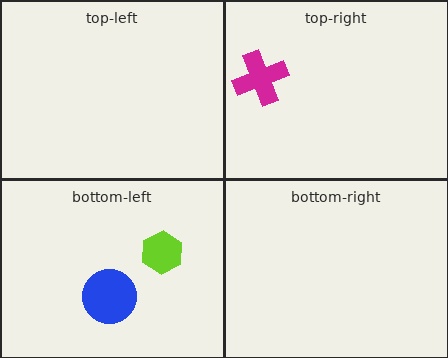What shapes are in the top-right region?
The magenta cross.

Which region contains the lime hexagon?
The bottom-left region.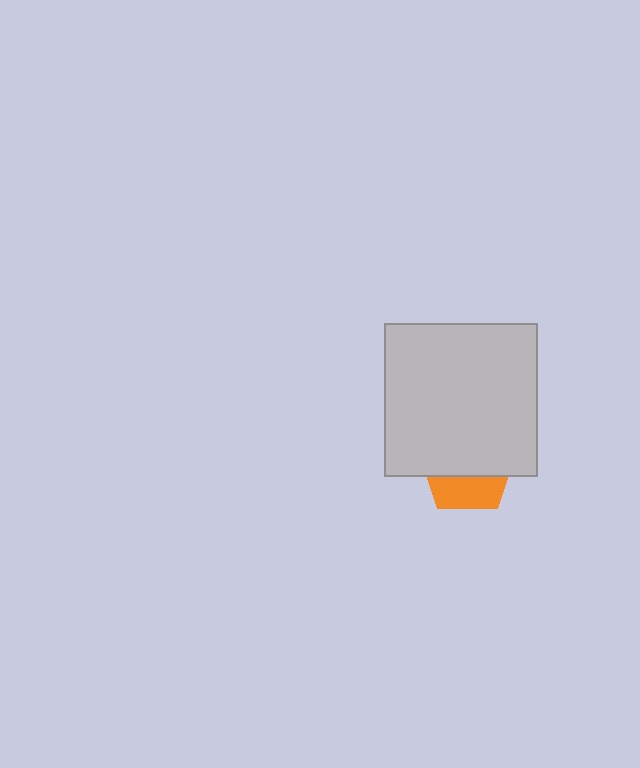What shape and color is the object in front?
The object in front is a light gray square.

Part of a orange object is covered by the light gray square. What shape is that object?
It is a pentagon.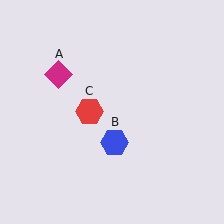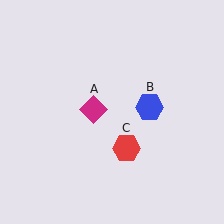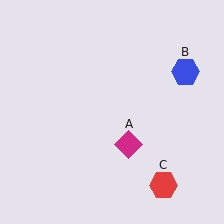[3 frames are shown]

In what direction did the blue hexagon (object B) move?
The blue hexagon (object B) moved up and to the right.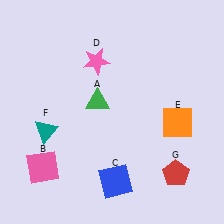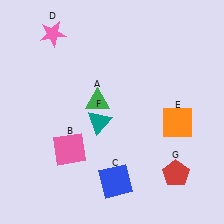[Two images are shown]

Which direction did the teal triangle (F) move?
The teal triangle (F) moved right.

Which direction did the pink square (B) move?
The pink square (B) moved right.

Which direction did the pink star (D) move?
The pink star (D) moved left.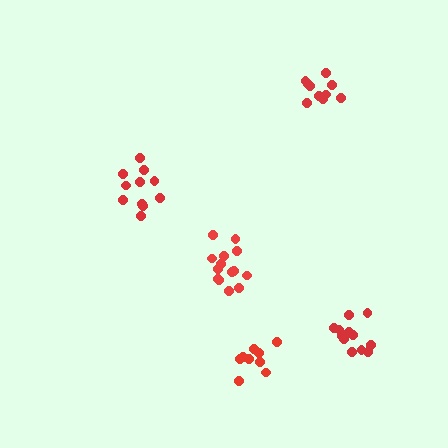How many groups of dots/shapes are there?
There are 5 groups.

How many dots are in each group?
Group 1: 12 dots, Group 2: 11 dots, Group 3: 10 dots, Group 4: 9 dots, Group 5: 14 dots (56 total).